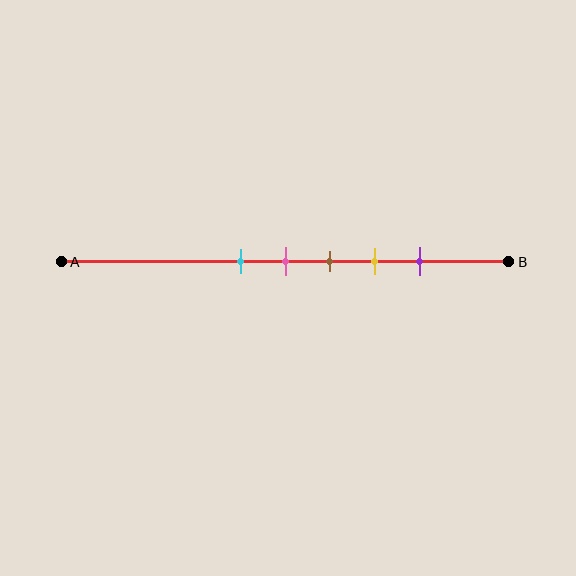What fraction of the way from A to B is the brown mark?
The brown mark is approximately 60% (0.6) of the way from A to B.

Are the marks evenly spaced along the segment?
Yes, the marks are approximately evenly spaced.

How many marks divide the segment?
There are 5 marks dividing the segment.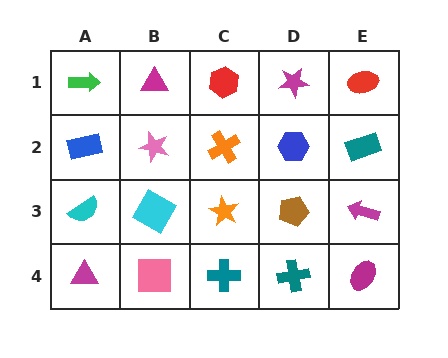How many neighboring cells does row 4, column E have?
2.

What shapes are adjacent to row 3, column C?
An orange cross (row 2, column C), a teal cross (row 4, column C), a cyan square (row 3, column B), a brown pentagon (row 3, column D).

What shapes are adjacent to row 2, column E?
A red ellipse (row 1, column E), a magenta arrow (row 3, column E), a blue hexagon (row 2, column D).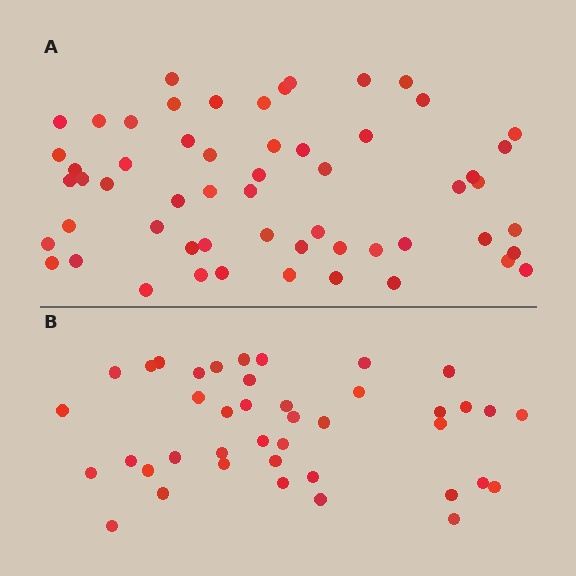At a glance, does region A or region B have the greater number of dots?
Region A (the top region) has more dots.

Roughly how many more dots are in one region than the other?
Region A has approximately 15 more dots than region B.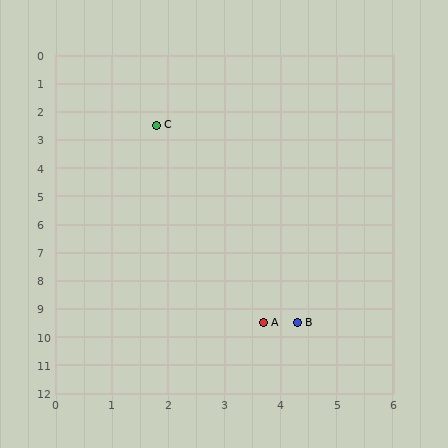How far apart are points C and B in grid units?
Points C and B are about 7.4 grid units apart.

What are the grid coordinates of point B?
Point B is at approximately (4.3, 9.5).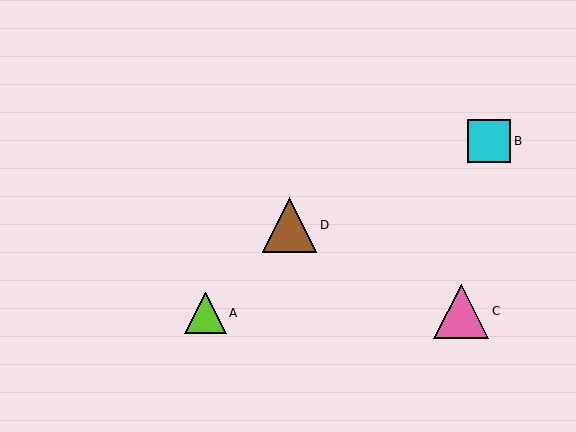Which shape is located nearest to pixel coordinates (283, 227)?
The brown triangle (labeled D) at (289, 225) is nearest to that location.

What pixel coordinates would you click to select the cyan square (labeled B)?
Click at (489, 141) to select the cyan square B.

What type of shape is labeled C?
Shape C is a pink triangle.